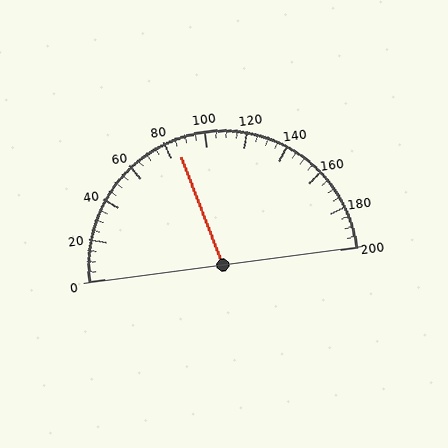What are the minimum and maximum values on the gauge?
The gauge ranges from 0 to 200.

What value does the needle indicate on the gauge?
The needle indicates approximately 85.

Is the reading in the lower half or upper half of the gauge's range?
The reading is in the lower half of the range (0 to 200).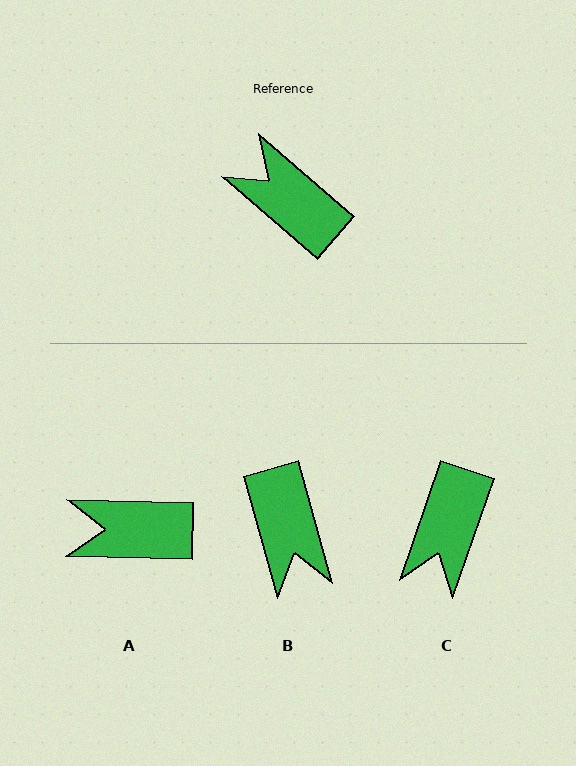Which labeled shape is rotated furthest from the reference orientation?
B, about 146 degrees away.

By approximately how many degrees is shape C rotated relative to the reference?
Approximately 112 degrees counter-clockwise.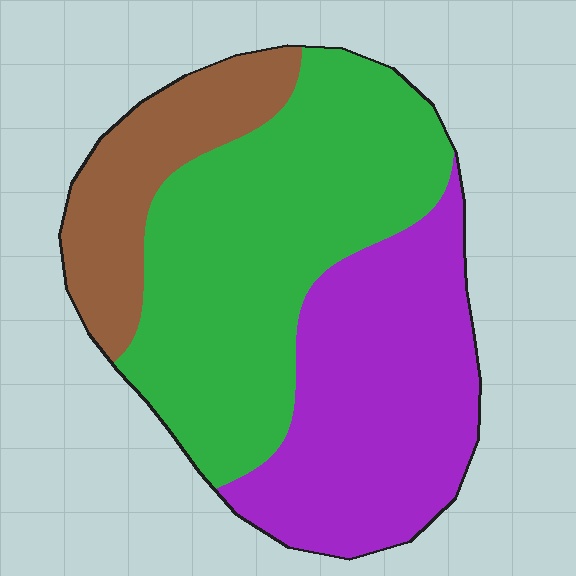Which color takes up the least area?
Brown, at roughly 20%.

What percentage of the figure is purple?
Purple covers around 35% of the figure.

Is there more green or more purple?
Green.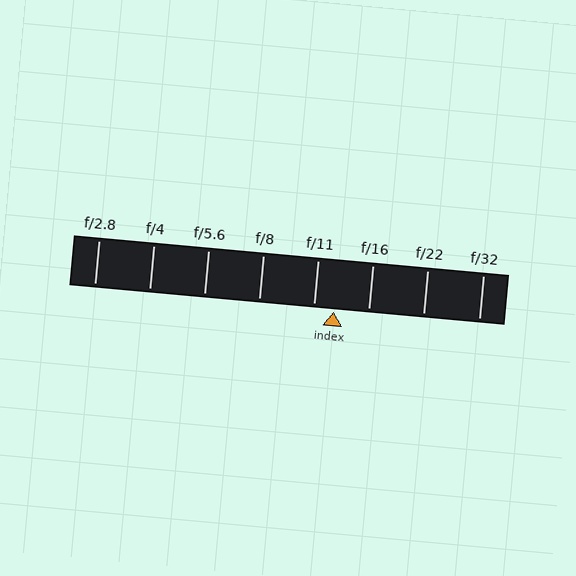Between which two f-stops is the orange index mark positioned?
The index mark is between f/11 and f/16.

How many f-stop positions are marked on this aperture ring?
There are 8 f-stop positions marked.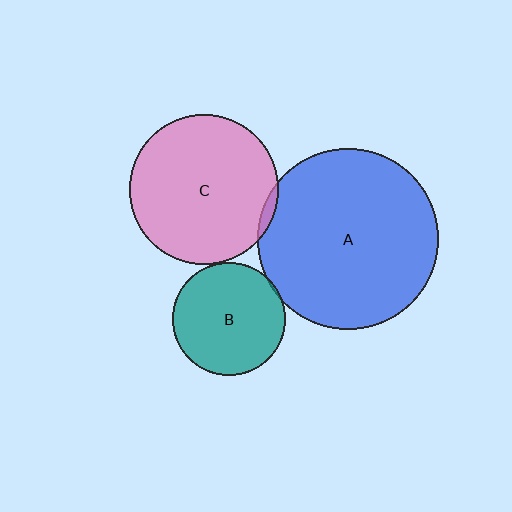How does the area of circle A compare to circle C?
Approximately 1.5 times.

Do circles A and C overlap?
Yes.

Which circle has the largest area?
Circle A (blue).